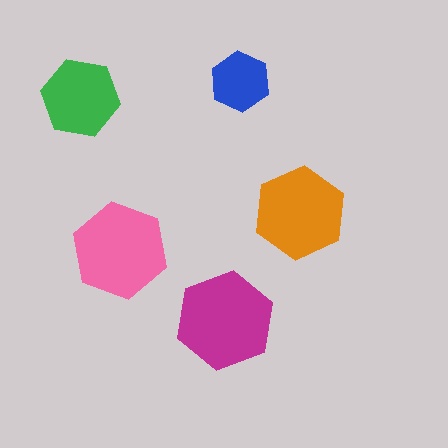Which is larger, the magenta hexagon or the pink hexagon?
The magenta one.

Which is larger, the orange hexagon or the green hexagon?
The orange one.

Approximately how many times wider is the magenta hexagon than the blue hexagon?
About 1.5 times wider.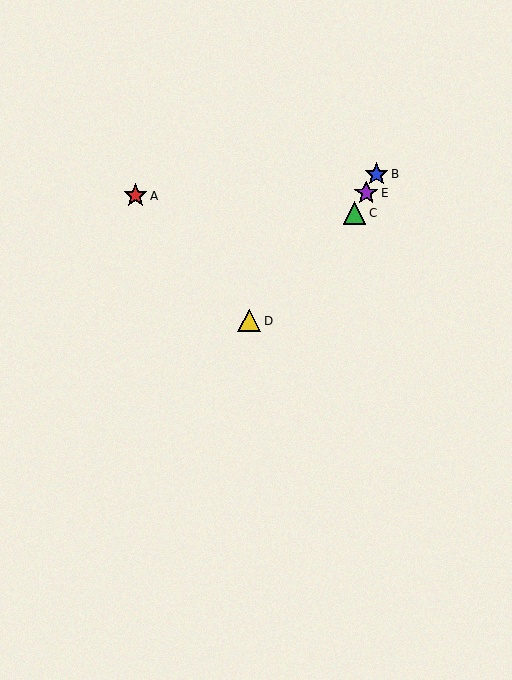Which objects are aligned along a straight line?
Objects B, C, E are aligned along a straight line.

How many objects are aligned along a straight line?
3 objects (B, C, E) are aligned along a straight line.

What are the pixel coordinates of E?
Object E is at (366, 193).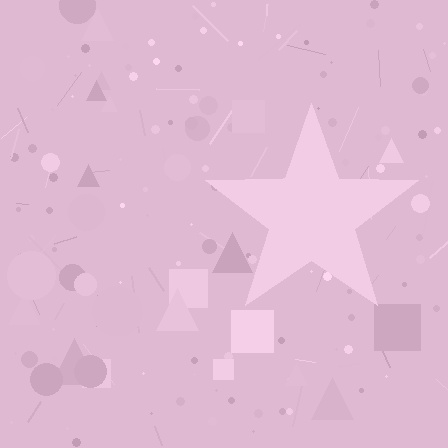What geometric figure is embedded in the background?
A star is embedded in the background.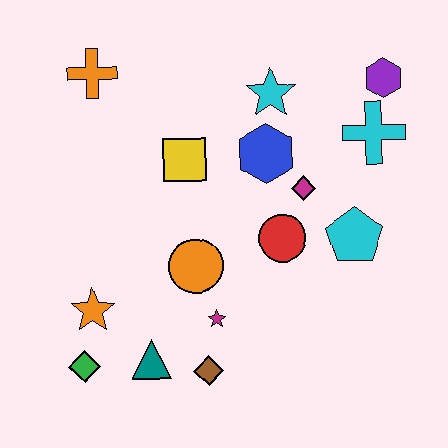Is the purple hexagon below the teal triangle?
No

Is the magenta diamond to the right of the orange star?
Yes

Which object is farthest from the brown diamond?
The purple hexagon is farthest from the brown diamond.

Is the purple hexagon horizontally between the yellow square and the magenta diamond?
No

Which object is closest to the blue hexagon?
The magenta diamond is closest to the blue hexagon.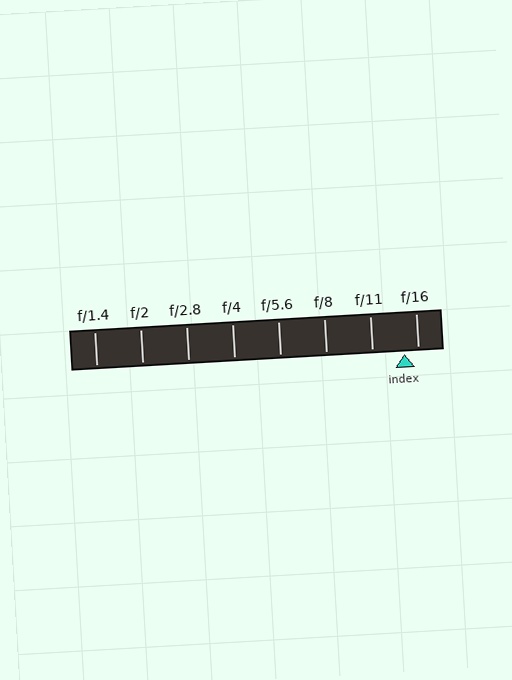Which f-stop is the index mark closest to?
The index mark is closest to f/16.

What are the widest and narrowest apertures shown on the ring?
The widest aperture shown is f/1.4 and the narrowest is f/16.